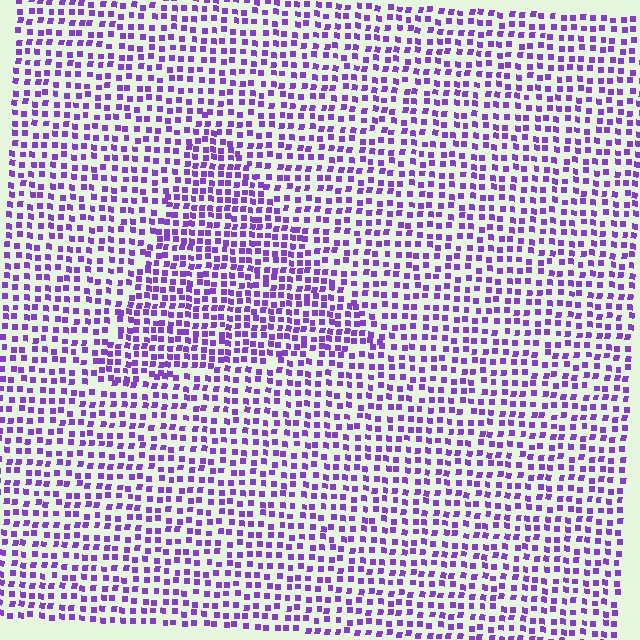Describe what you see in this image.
The image contains small purple elements arranged at two different densities. A triangle-shaped region is visible where the elements are more densely packed than the surrounding area.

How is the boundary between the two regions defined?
The boundary is defined by a change in element density (approximately 1.5x ratio). All elements are the same color, size, and shape.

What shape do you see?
I see a triangle.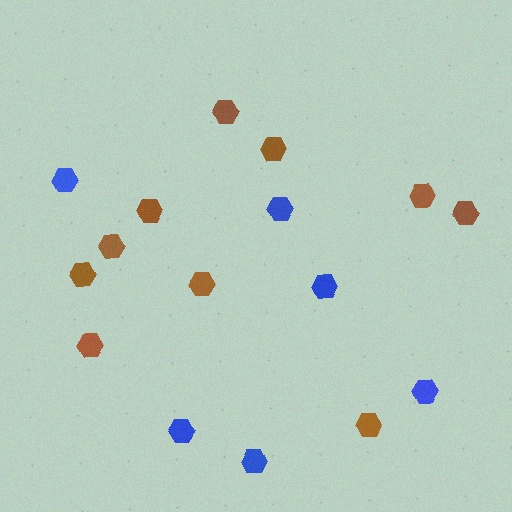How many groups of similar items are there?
There are 2 groups: one group of brown hexagons (10) and one group of blue hexagons (6).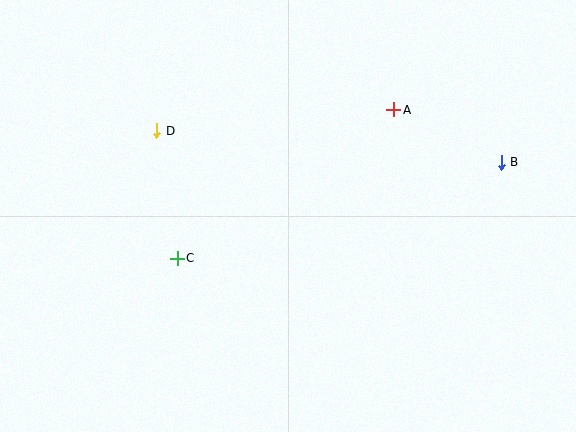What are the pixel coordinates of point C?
Point C is at (177, 258).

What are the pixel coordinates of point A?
Point A is at (394, 110).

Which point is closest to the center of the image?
Point C at (177, 258) is closest to the center.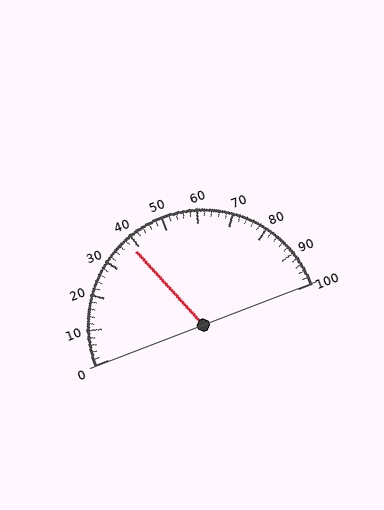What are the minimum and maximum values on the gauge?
The gauge ranges from 0 to 100.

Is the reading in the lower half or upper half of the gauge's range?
The reading is in the lower half of the range (0 to 100).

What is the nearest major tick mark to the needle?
The nearest major tick mark is 40.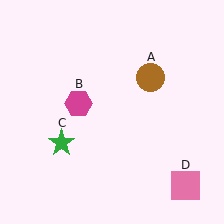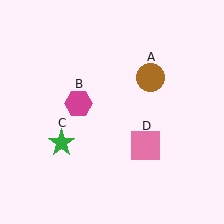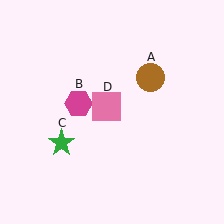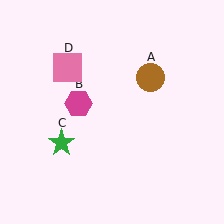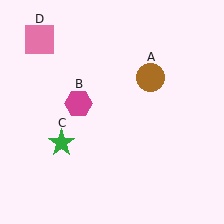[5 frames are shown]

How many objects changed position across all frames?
1 object changed position: pink square (object D).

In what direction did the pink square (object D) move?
The pink square (object D) moved up and to the left.